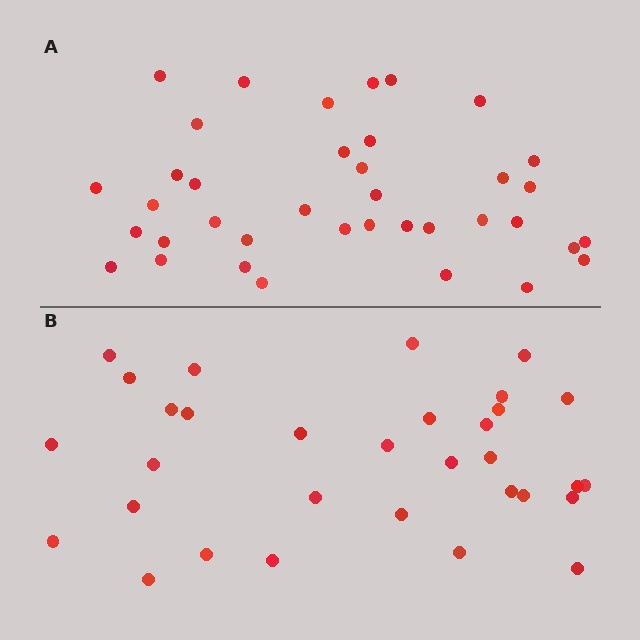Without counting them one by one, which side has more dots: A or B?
Region A (the top region) has more dots.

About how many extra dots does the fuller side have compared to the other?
Region A has about 6 more dots than region B.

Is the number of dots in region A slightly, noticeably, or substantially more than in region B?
Region A has only slightly more — the two regions are fairly close. The ratio is roughly 1.2 to 1.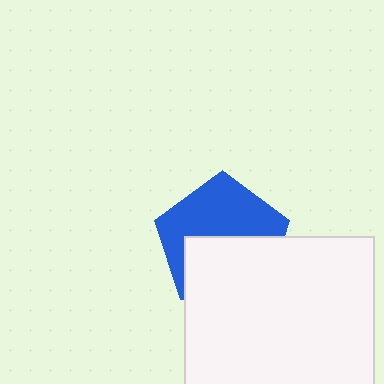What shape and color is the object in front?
The object in front is a white square.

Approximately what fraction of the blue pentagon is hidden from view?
Roughly 48% of the blue pentagon is hidden behind the white square.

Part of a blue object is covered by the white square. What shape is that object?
It is a pentagon.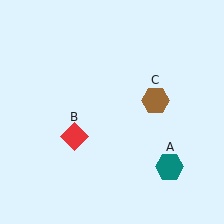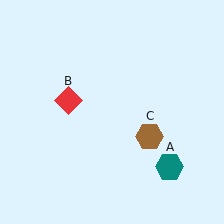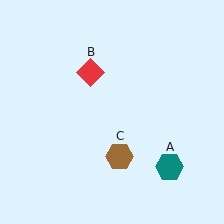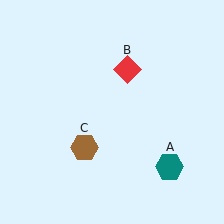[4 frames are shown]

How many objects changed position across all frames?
2 objects changed position: red diamond (object B), brown hexagon (object C).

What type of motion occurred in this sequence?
The red diamond (object B), brown hexagon (object C) rotated clockwise around the center of the scene.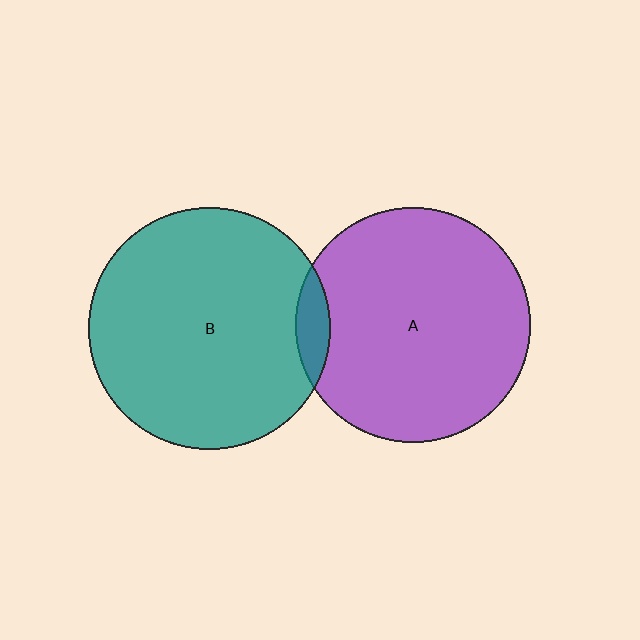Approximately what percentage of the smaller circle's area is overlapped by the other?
Approximately 5%.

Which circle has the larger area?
Circle B (teal).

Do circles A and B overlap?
Yes.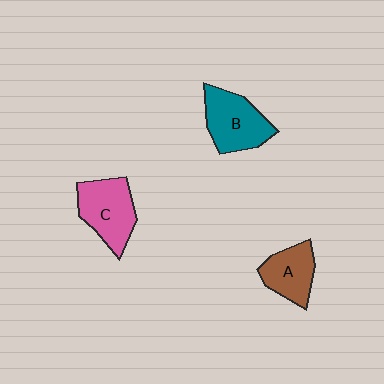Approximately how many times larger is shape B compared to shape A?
Approximately 1.3 times.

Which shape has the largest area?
Shape B (teal).